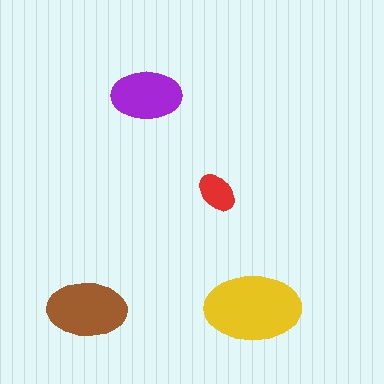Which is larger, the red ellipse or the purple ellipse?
The purple one.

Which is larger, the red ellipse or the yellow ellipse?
The yellow one.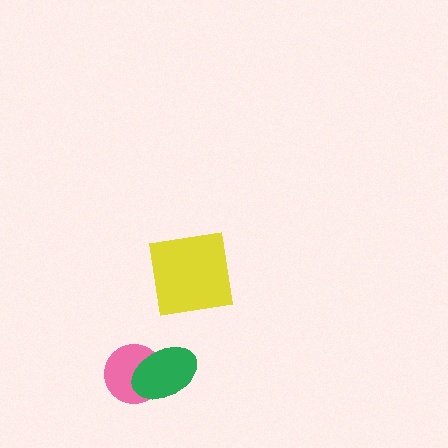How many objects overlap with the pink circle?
1 object overlaps with the pink circle.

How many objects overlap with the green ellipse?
1 object overlaps with the green ellipse.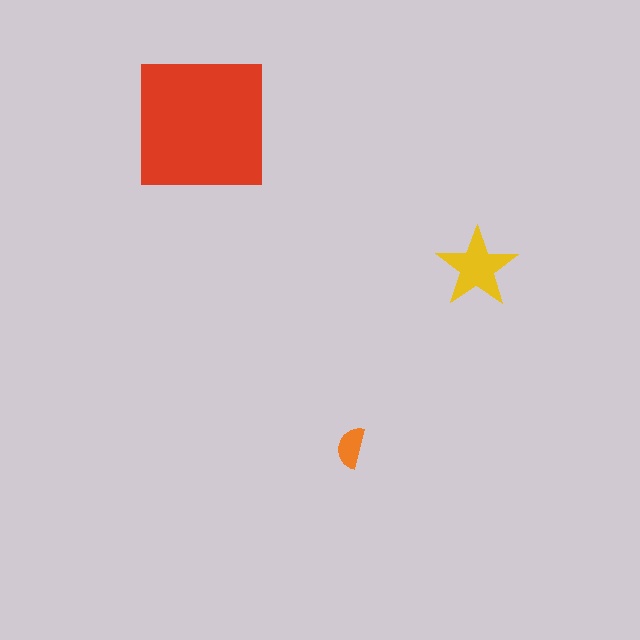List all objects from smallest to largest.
The orange semicircle, the yellow star, the red square.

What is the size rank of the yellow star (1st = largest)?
2nd.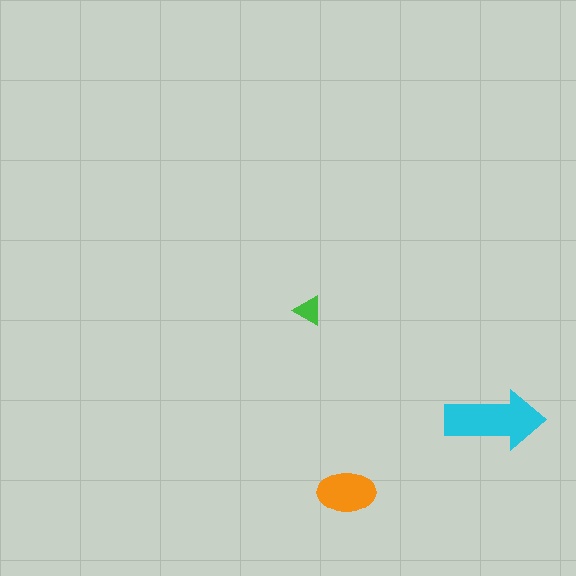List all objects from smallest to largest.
The green triangle, the orange ellipse, the cyan arrow.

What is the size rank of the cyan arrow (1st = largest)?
1st.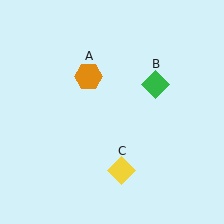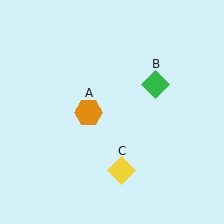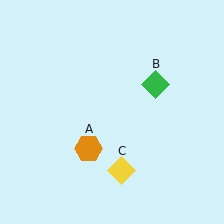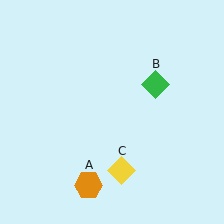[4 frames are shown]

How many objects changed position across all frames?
1 object changed position: orange hexagon (object A).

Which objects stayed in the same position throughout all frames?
Green diamond (object B) and yellow diamond (object C) remained stationary.